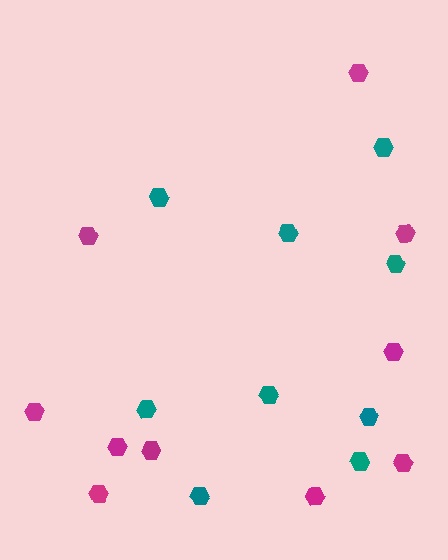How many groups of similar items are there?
There are 2 groups: one group of magenta hexagons (10) and one group of teal hexagons (9).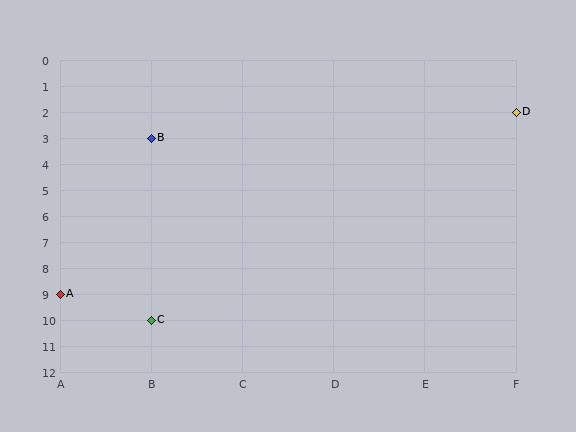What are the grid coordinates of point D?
Point D is at grid coordinates (F, 2).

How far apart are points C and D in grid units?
Points C and D are 4 columns and 8 rows apart (about 8.9 grid units diagonally).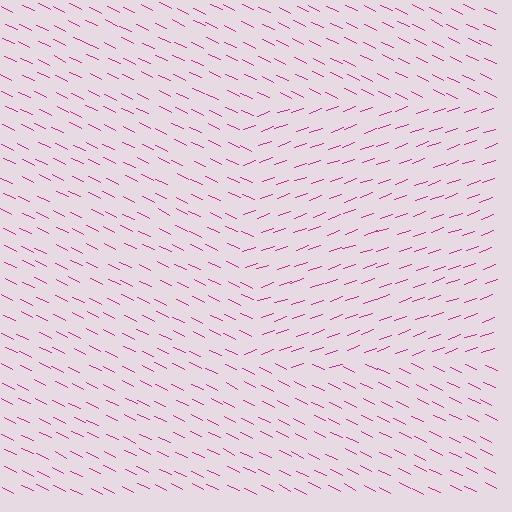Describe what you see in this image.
The image is filled with small magenta line segments. A rectangle region in the image has lines oriented differently from the surrounding lines, creating a visible texture boundary.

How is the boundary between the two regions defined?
The boundary is defined purely by a change in line orientation (approximately 45 degrees difference). All lines are the same color and thickness.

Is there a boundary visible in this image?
Yes, there is a texture boundary formed by a change in line orientation.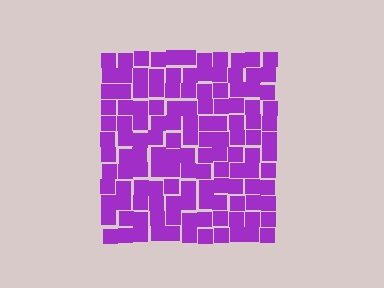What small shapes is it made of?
It is made of small squares.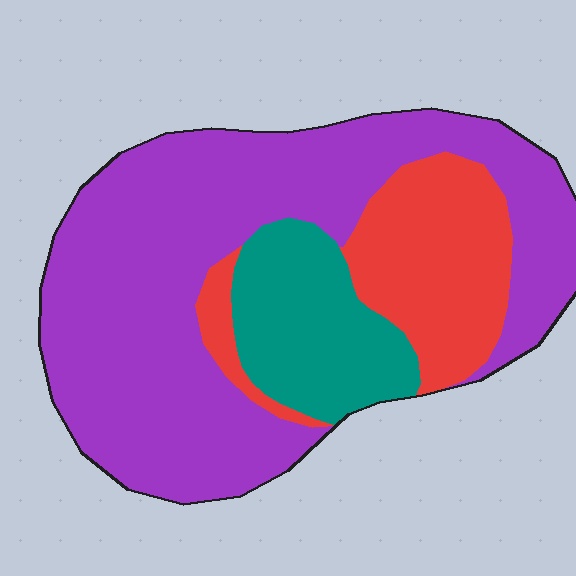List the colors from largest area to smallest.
From largest to smallest: purple, red, teal.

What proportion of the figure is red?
Red takes up about one fifth (1/5) of the figure.